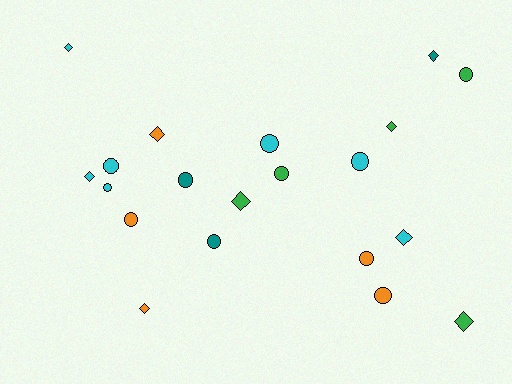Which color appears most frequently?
Cyan, with 7 objects.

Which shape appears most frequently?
Circle, with 11 objects.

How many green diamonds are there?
There are 3 green diamonds.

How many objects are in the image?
There are 20 objects.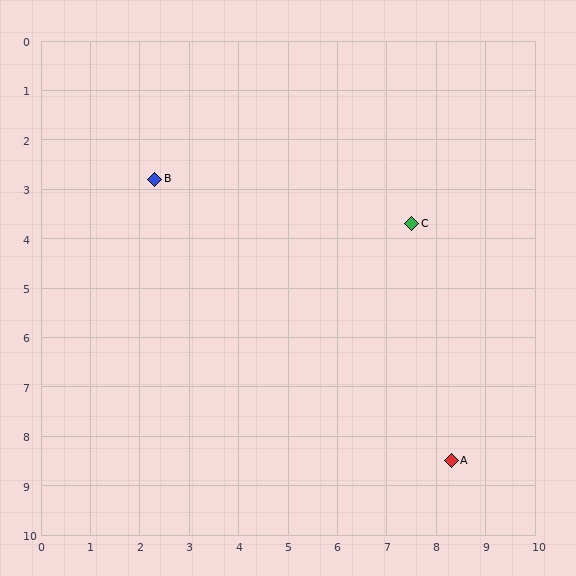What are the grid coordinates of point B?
Point B is at approximately (2.3, 2.8).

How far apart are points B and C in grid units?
Points B and C are about 5.3 grid units apart.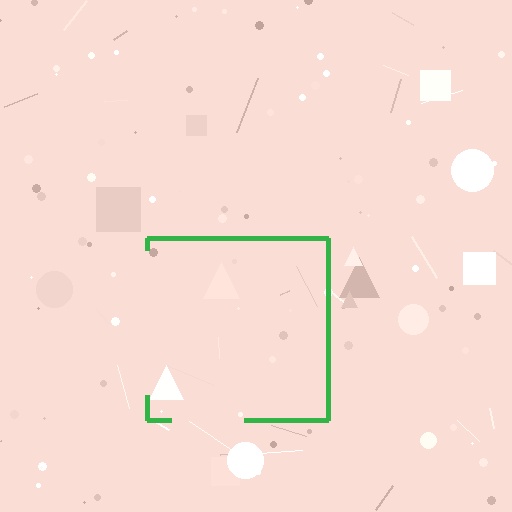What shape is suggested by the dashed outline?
The dashed outline suggests a square.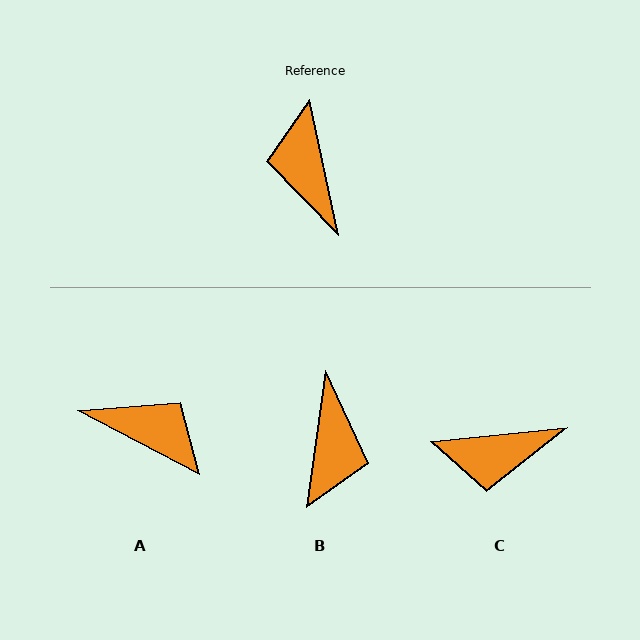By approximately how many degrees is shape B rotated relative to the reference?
Approximately 160 degrees counter-clockwise.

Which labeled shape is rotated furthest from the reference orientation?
B, about 160 degrees away.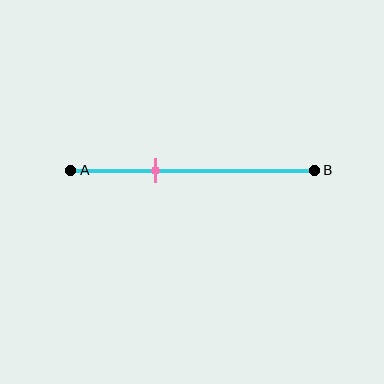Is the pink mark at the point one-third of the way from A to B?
Yes, the mark is approximately at the one-third point.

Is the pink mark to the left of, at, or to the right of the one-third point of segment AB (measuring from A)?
The pink mark is approximately at the one-third point of segment AB.